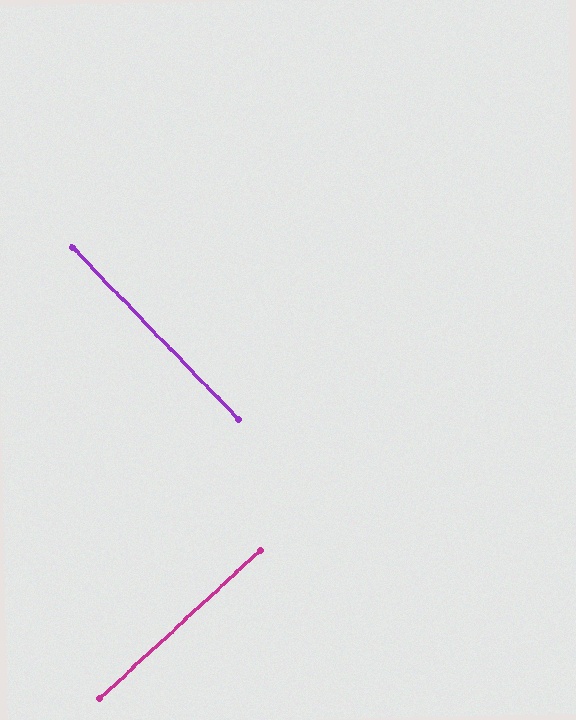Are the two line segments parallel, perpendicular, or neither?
Perpendicular — they meet at approximately 89°.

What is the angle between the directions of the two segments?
Approximately 89 degrees.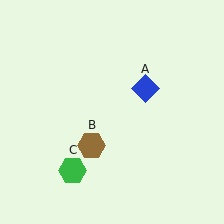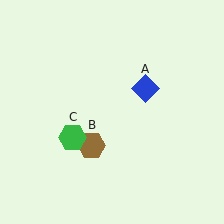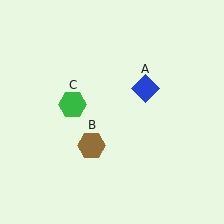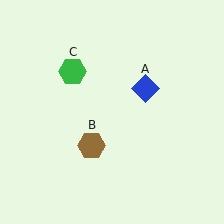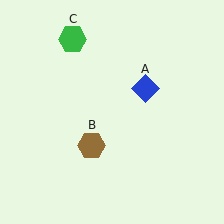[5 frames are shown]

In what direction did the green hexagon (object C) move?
The green hexagon (object C) moved up.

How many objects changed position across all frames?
1 object changed position: green hexagon (object C).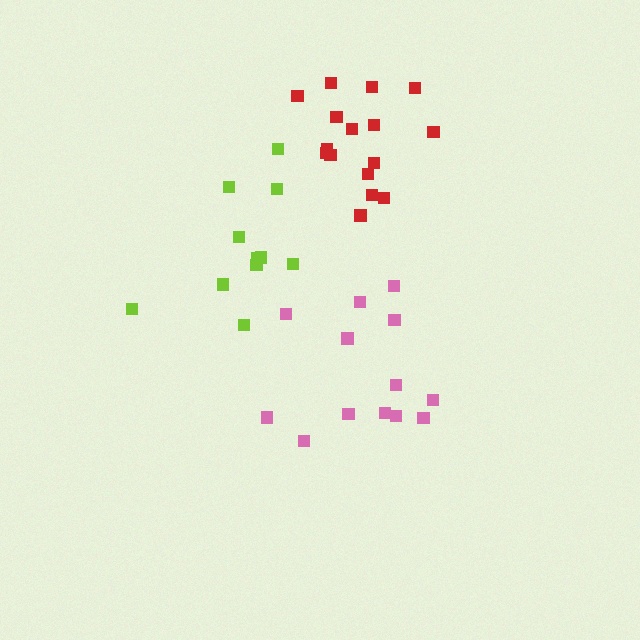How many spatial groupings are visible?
There are 3 spatial groupings.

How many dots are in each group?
Group 1: 13 dots, Group 2: 11 dots, Group 3: 16 dots (40 total).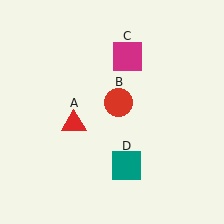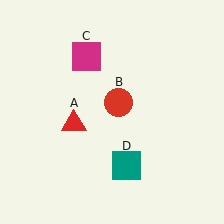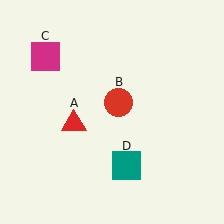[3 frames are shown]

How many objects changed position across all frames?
1 object changed position: magenta square (object C).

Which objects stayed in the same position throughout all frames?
Red triangle (object A) and red circle (object B) and teal square (object D) remained stationary.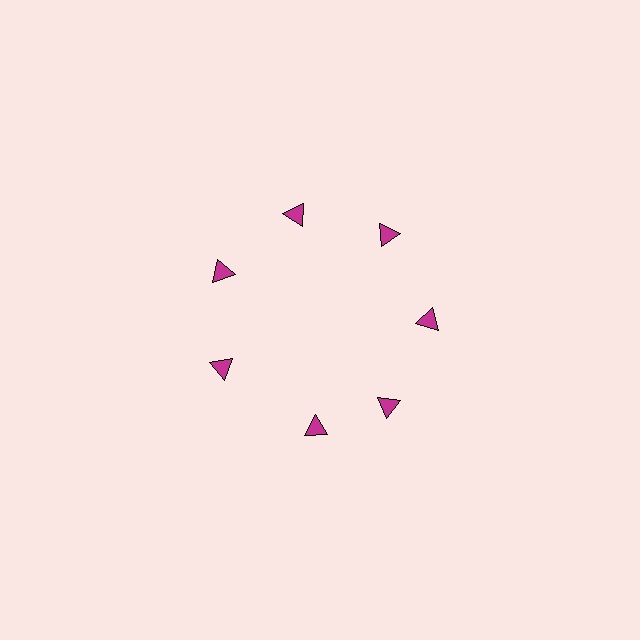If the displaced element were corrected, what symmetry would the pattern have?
It would have 7-fold rotational symmetry — the pattern would map onto itself every 51 degrees.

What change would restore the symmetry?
The symmetry would be restored by rotating it back into even spacing with its neighbors so that all 7 triangles sit at equal angles and equal distance from the center.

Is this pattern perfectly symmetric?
No. The 7 magenta triangles are arranged in a ring, but one element near the 6 o'clock position is rotated out of alignment along the ring, breaking the 7-fold rotational symmetry.